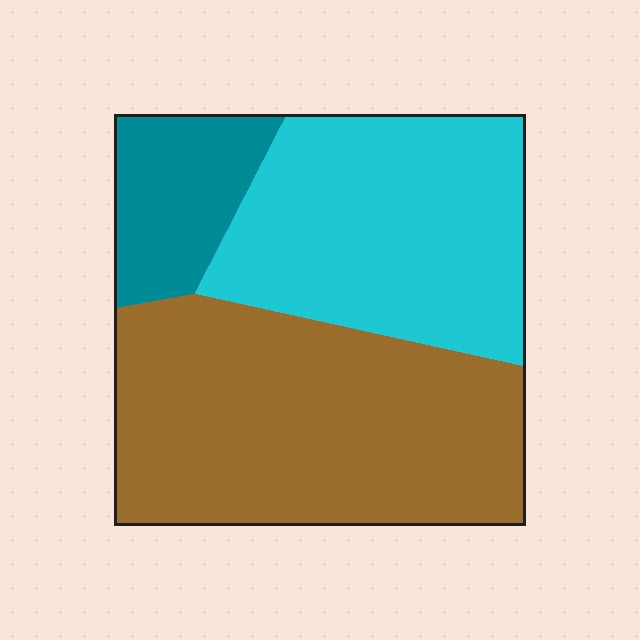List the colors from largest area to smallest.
From largest to smallest: brown, cyan, teal.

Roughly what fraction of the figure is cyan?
Cyan takes up about three eighths (3/8) of the figure.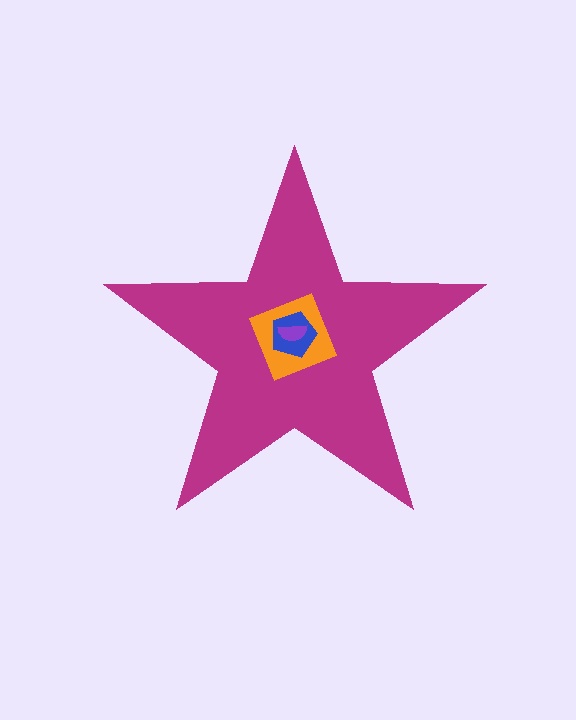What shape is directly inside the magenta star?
The orange diamond.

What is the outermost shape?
The magenta star.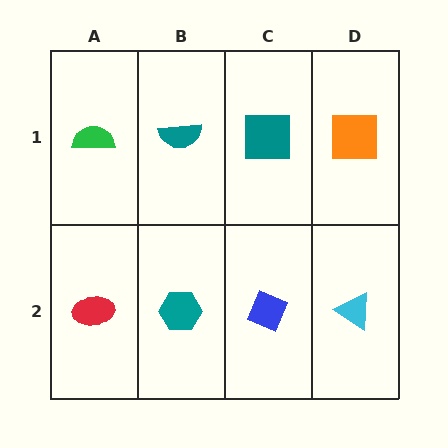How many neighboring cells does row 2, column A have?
2.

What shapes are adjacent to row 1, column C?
A blue diamond (row 2, column C), a teal semicircle (row 1, column B), an orange square (row 1, column D).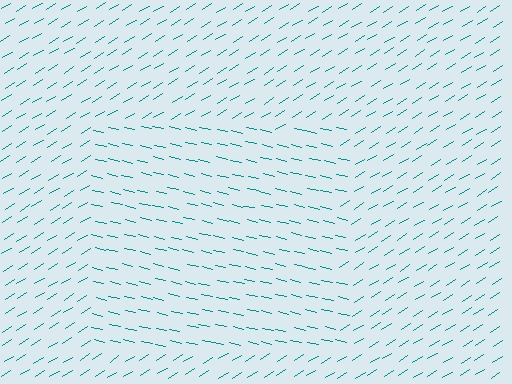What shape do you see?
I see a rectangle.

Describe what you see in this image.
The image is filled with small teal line segments. A rectangle region in the image has lines oriented differently from the surrounding lines, creating a visible texture boundary.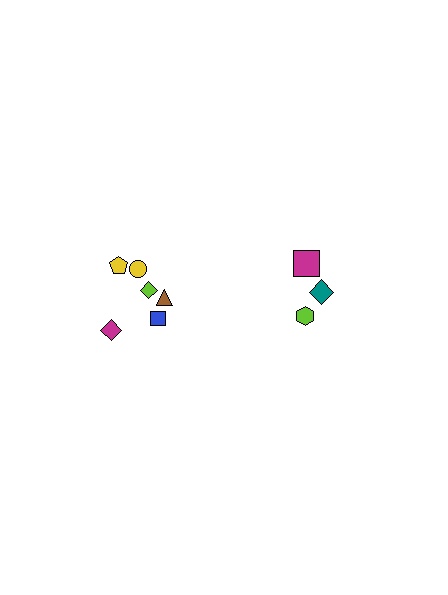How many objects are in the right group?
There are 3 objects.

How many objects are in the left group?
There are 6 objects.